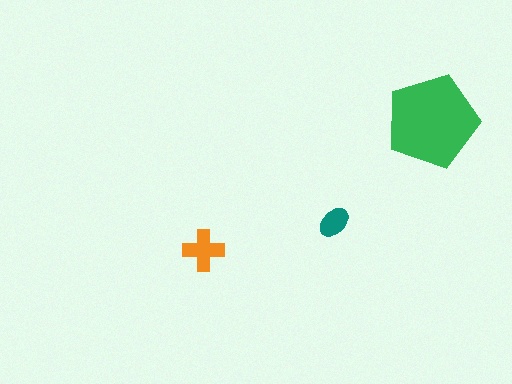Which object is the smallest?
The teal ellipse.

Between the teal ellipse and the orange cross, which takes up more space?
The orange cross.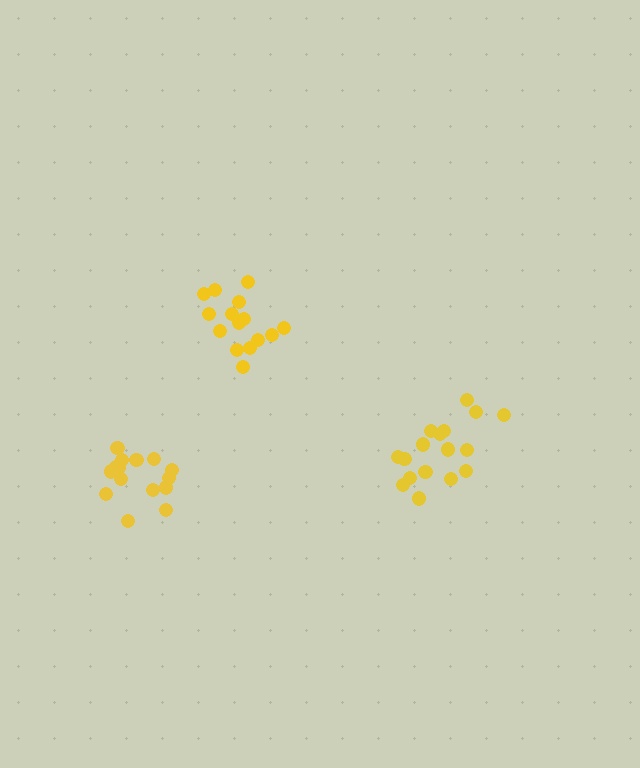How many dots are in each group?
Group 1: 16 dots, Group 2: 17 dots, Group 3: 16 dots (49 total).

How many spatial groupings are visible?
There are 3 spatial groupings.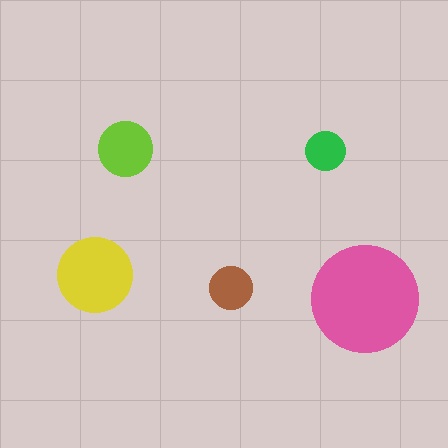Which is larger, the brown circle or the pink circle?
The pink one.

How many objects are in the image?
There are 5 objects in the image.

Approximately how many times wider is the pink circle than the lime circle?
About 2 times wider.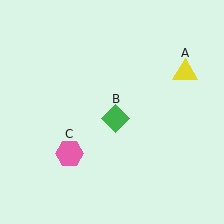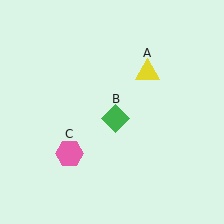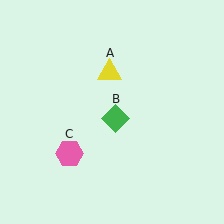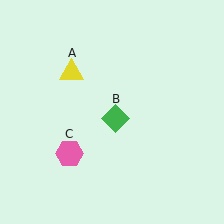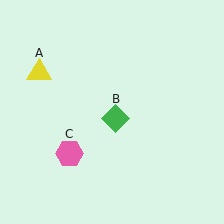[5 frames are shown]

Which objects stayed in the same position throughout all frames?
Green diamond (object B) and pink hexagon (object C) remained stationary.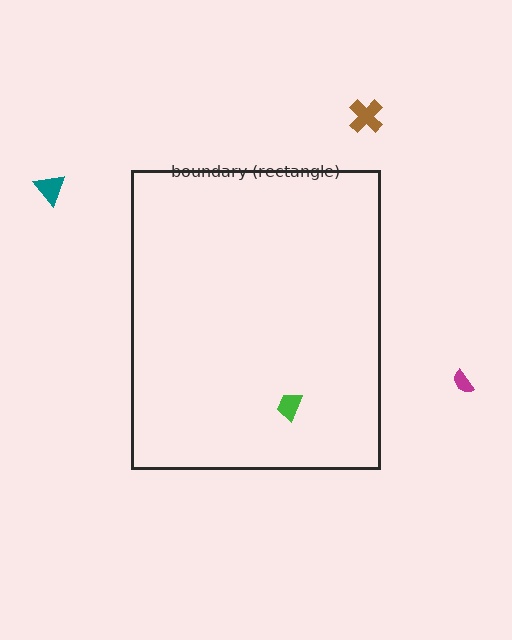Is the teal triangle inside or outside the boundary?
Outside.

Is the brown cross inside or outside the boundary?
Outside.